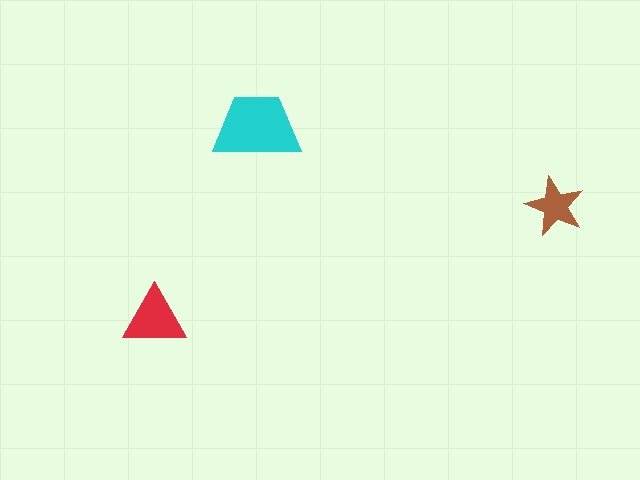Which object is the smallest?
The brown star.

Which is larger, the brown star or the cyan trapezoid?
The cyan trapezoid.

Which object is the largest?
The cyan trapezoid.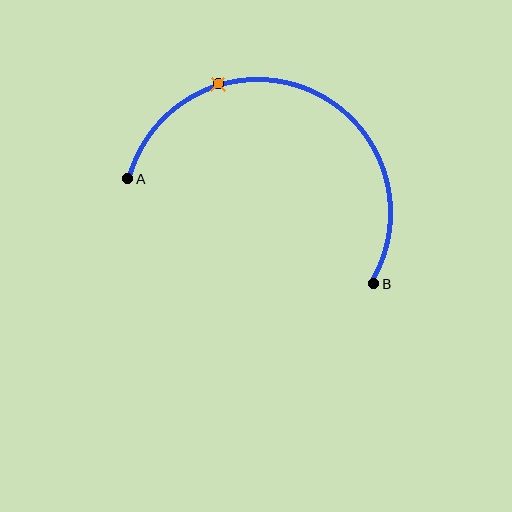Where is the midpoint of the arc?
The arc midpoint is the point on the curve farthest from the straight line joining A and B. It sits above that line.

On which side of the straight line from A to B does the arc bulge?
The arc bulges above the straight line connecting A and B.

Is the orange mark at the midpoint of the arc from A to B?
No. The orange mark lies on the arc but is closer to endpoint A. The arc midpoint would be at the point on the curve equidistant along the arc from both A and B.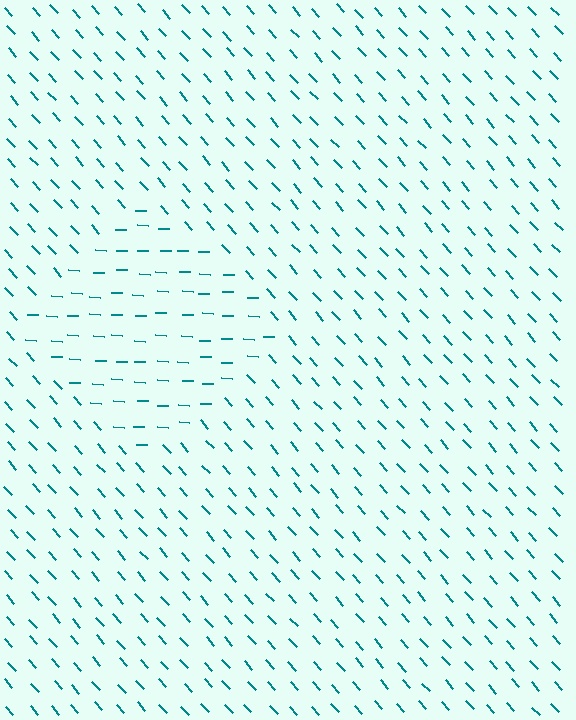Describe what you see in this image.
The image is filled with small teal line segments. A diamond region in the image has lines oriented differently from the surrounding lines, creating a visible texture boundary.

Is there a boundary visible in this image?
Yes, there is a texture boundary formed by a change in line orientation.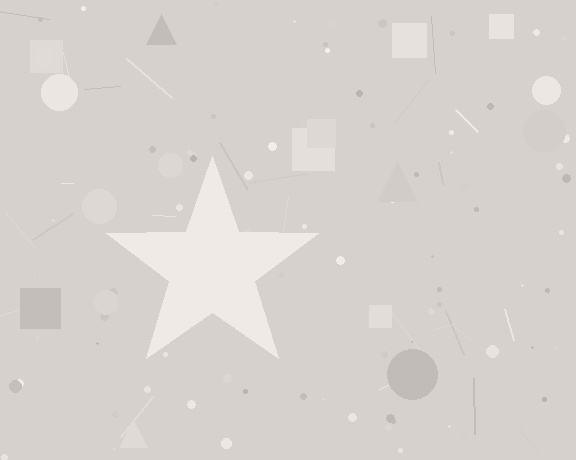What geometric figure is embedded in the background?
A star is embedded in the background.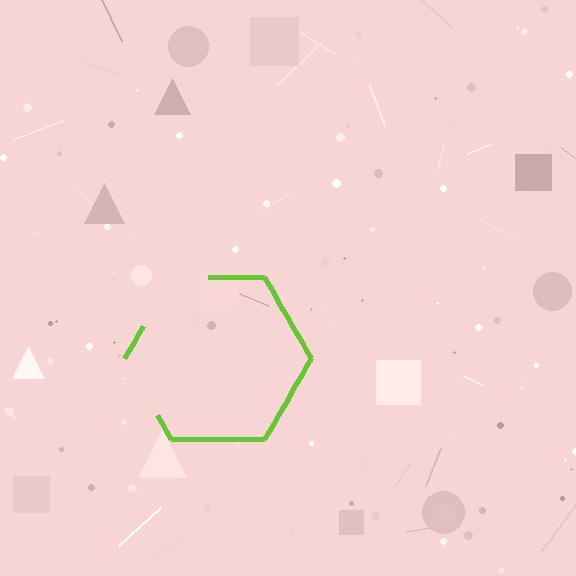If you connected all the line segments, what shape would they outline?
They would outline a hexagon.